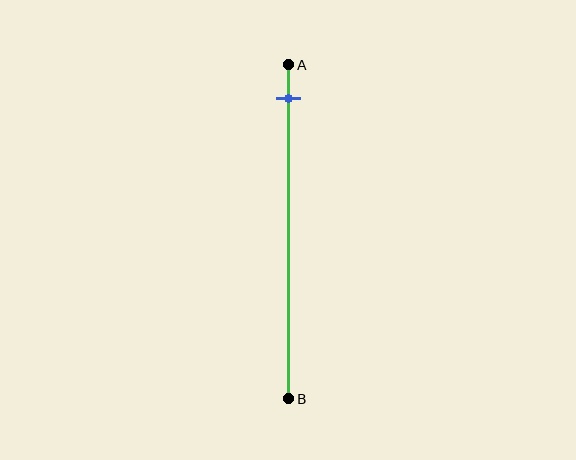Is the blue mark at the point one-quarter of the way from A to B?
No, the mark is at about 10% from A, not at the 25% one-quarter point.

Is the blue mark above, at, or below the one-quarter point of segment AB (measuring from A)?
The blue mark is above the one-quarter point of segment AB.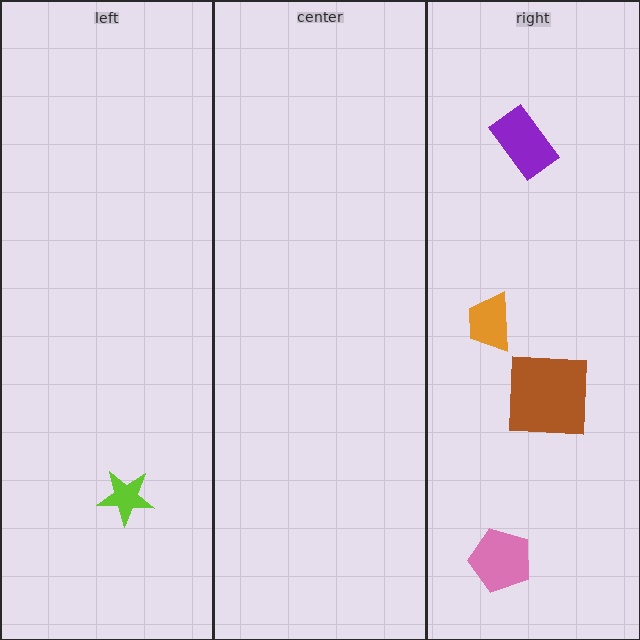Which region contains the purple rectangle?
The right region.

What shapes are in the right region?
The pink pentagon, the purple rectangle, the orange trapezoid, the brown square.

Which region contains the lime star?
The left region.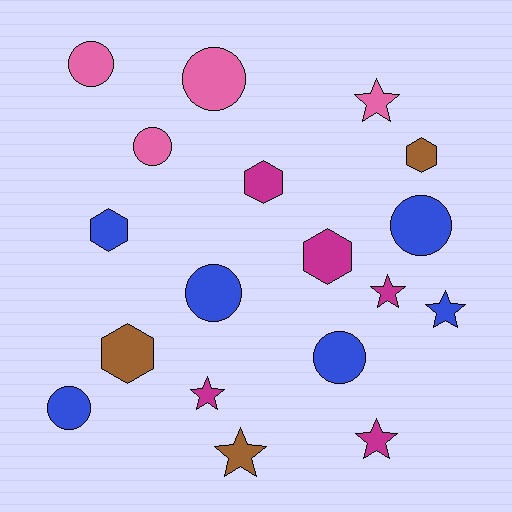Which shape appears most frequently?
Circle, with 7 objects.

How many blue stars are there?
There is 1 blue star.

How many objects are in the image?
There are 18 objects.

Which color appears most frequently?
Blue, with 6 objects.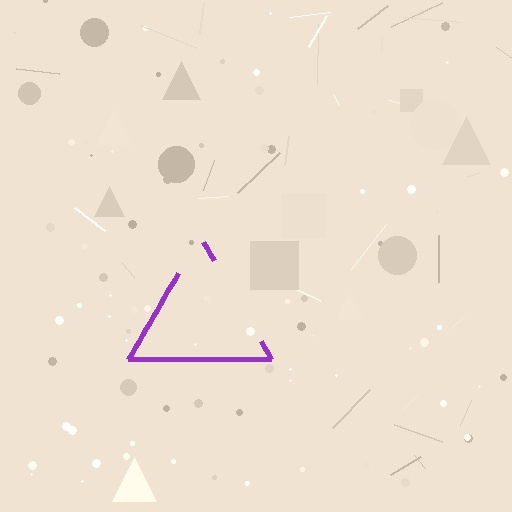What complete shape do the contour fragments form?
The contour fragments form a triangle.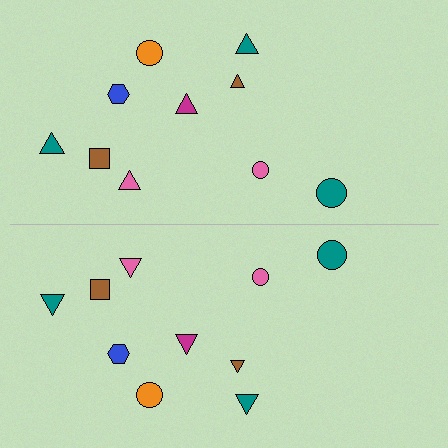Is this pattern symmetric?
Yes, this pattern has bilateral (reflection) symmetry.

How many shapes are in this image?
There are 20 shapes in this image.